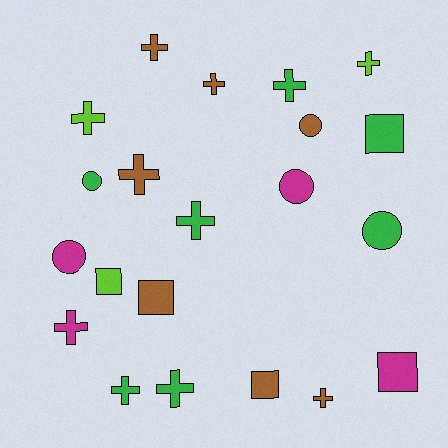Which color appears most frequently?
Brown, with 7 objects.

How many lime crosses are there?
There are 2 lime crosses.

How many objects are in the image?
There are 21 objects.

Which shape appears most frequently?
Cross, with 11 objects.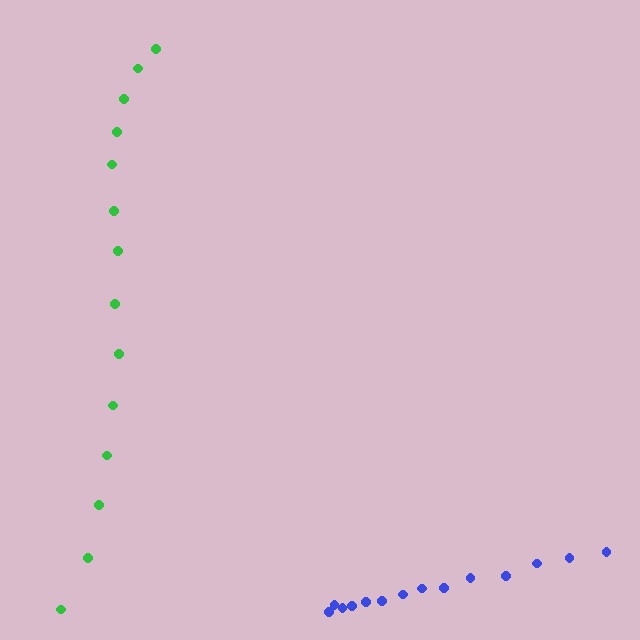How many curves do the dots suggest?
There are 2 distinct paths.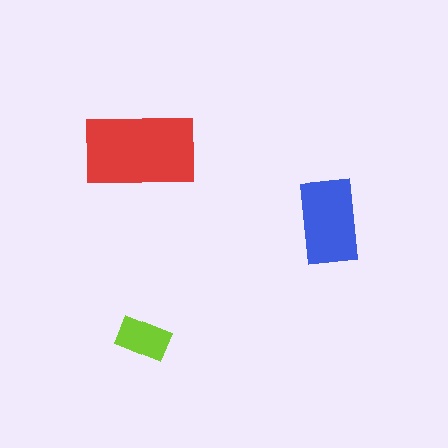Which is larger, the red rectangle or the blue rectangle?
The red one.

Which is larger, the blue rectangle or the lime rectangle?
The blue one.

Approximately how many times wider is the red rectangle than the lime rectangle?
About 2 times wider.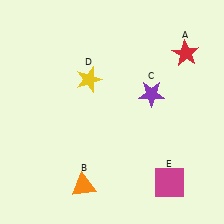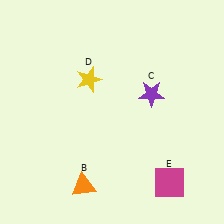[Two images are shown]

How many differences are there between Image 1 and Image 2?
There is 1 difference between the two images.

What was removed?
The red star (A) was removed in Image 2.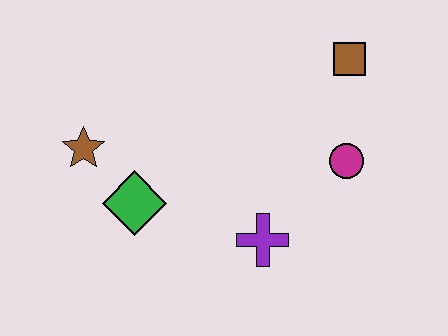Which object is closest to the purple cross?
The magenta circle is closest to the purple cross.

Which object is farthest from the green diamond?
The brown square is farthest from the green diamond.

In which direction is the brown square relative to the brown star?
The brown square is to the right of the brown star.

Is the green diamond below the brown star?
Yes